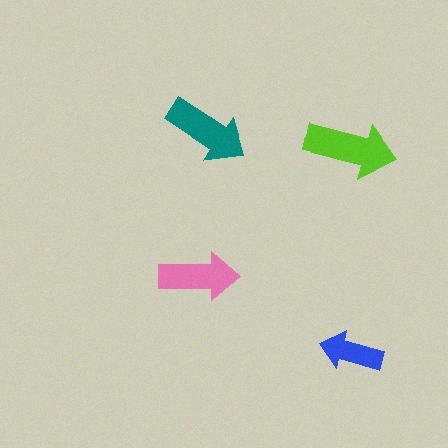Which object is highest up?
The teal arrow is topmost.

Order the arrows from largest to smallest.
the lime one, the teal one, the pink one, the blue one.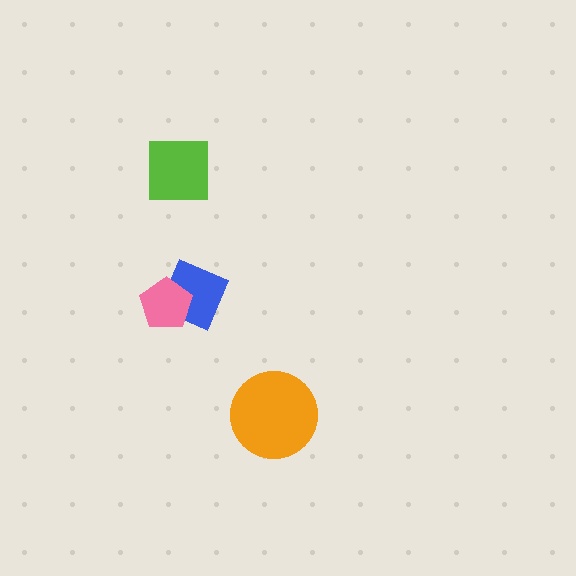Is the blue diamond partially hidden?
Yes, it is partially covered by another shape.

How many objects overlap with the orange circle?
0 objects overlap with the orange circle.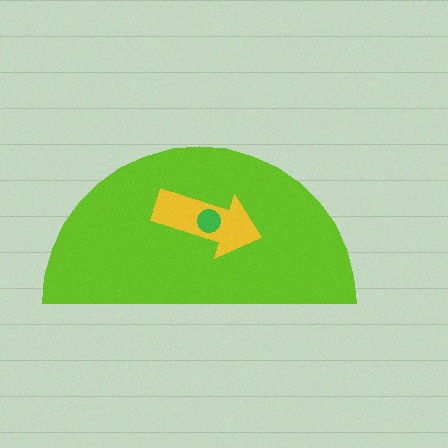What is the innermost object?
The green circle.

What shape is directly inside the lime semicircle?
The yellow arrow.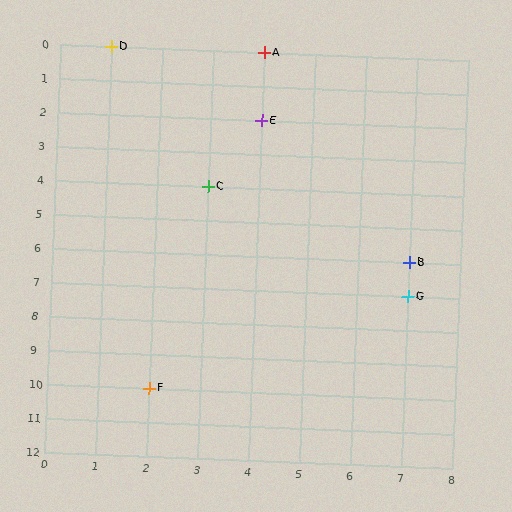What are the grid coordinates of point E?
Point E is at grid coordinates (4, 2).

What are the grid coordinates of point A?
Point A is at grid coordinates (4, 0).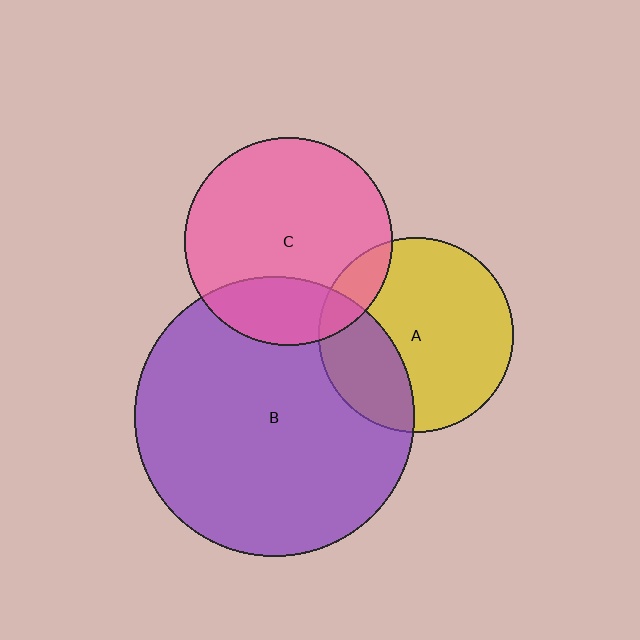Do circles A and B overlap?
Yes.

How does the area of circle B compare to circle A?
Approximately 2.1 times.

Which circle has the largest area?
Circle B (purple).